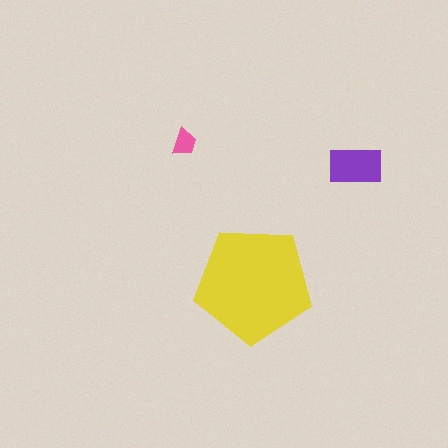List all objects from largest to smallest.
The yellow pentagon, the purple rectangle, the pink trapezoid.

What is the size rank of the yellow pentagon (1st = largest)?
1st.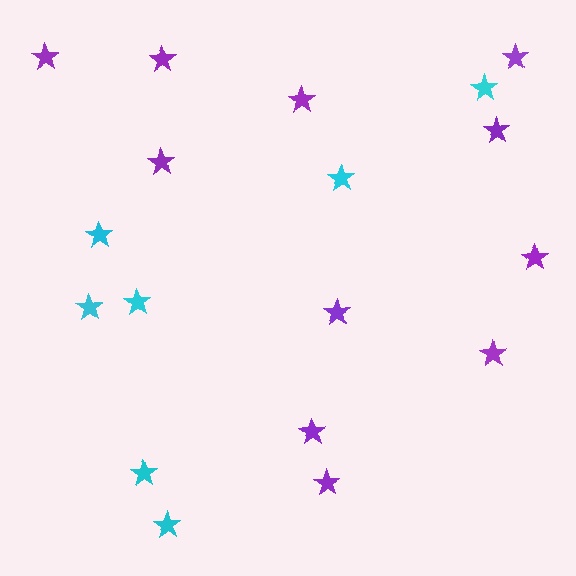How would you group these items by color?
There are 2 groups: one group of purple stars (11) and one group of cyan stars (7).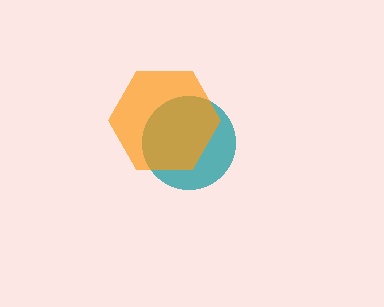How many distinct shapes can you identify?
There are 2 distinct shapes: a teal circle, an orange hexagon.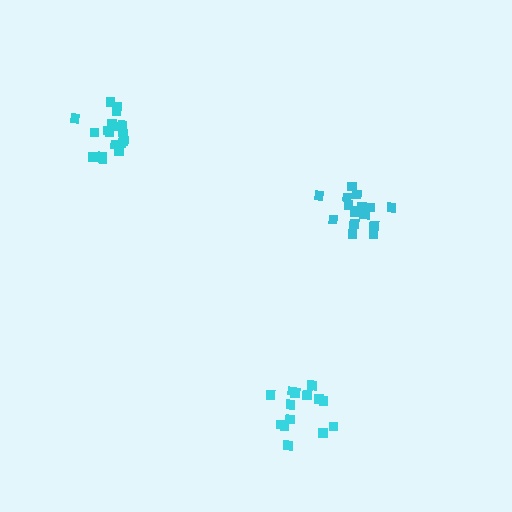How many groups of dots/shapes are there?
There are 3 groups.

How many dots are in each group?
Group 1: 18 dots, Group 2: 18 dots, Group 3: 14 dots (50 total).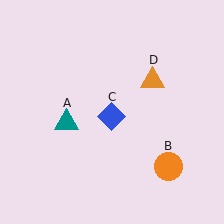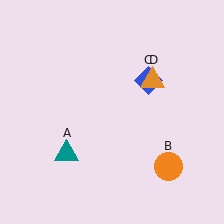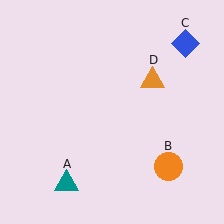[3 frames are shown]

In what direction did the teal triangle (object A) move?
The teal triangle (object A) moved down.